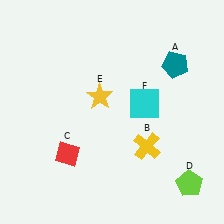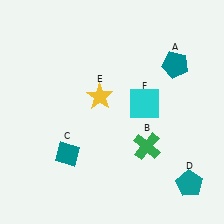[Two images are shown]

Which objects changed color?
B changed from yellow to green. C changed from red to teal. D changed from lime to teal.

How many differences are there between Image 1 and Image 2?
There are 3 differences between the two images.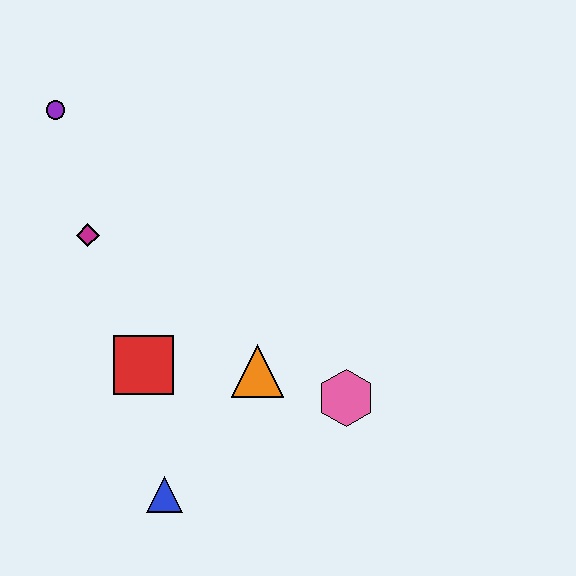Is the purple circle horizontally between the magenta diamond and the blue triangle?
No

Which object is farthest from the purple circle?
The pink hexagon is farthest from the purple circle.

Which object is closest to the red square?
The orange triangle is closest to the red square.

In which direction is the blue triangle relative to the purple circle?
The blue triangle is below the purple circle.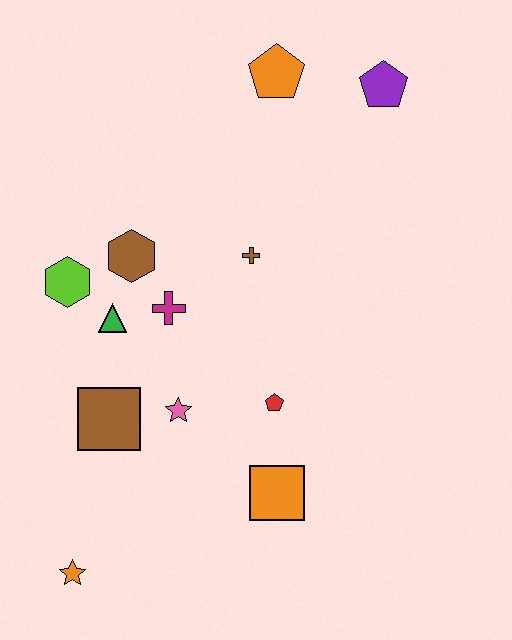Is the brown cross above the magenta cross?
Yes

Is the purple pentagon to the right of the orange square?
Yes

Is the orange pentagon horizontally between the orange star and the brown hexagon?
No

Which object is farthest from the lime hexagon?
The purple pentagon is farthest from the lime hexagon.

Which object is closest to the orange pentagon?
The purple pentagon is closest to the orange pentagon.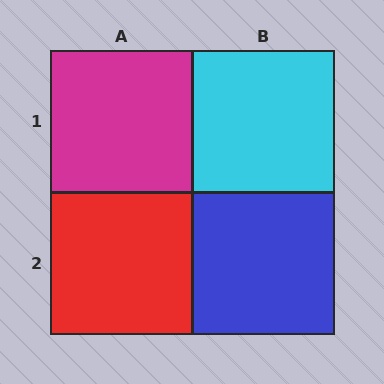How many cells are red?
1 cell is red.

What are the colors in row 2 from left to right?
Red, blue.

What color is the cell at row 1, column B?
Cyan.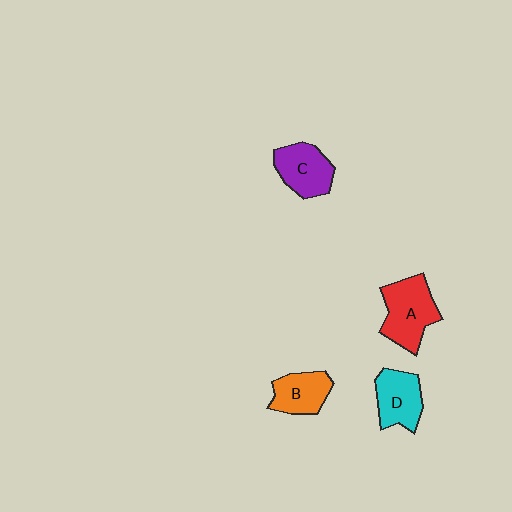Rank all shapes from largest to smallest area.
From largest to smallest: A (red), C (purple), D (cyan), B (orange).